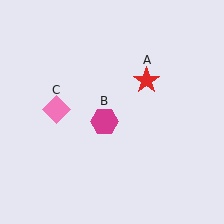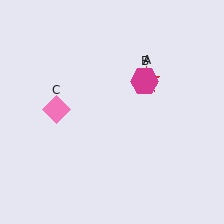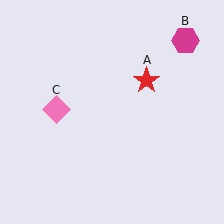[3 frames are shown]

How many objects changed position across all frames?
1 object changed position: magenta hexagon (object B).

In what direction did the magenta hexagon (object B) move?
The magenta hexagon (object B) moved up and to the right.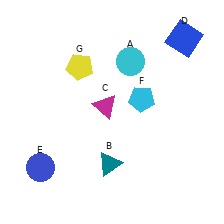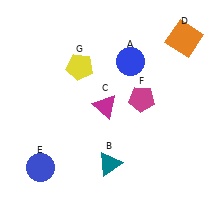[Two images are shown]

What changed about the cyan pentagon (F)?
In Image 1, F is cyan. In Image 2, it changed to magenta.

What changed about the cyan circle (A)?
In Image 1, A is cyan. In Image 2, it changed to blue.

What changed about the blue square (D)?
In Image 1, D is blue. In Image 2, it changed to orange.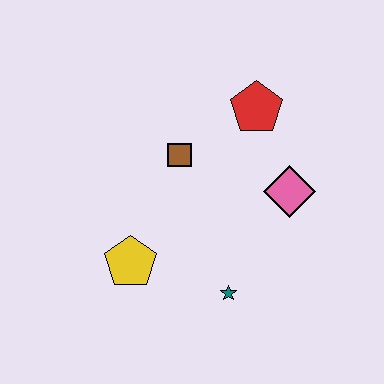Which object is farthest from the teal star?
The red pentagon is farthest from the teal star.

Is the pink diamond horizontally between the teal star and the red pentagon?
No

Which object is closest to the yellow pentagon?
The teal star is closest to the yellow pentagon.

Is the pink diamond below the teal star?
No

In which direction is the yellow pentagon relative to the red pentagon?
The yellow pentagon is below the red pentagon.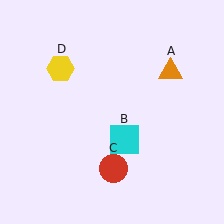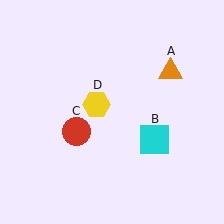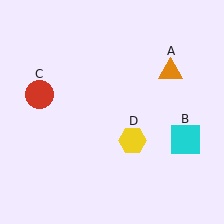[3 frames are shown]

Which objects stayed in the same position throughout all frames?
Orange triangle (object A) remained stationary.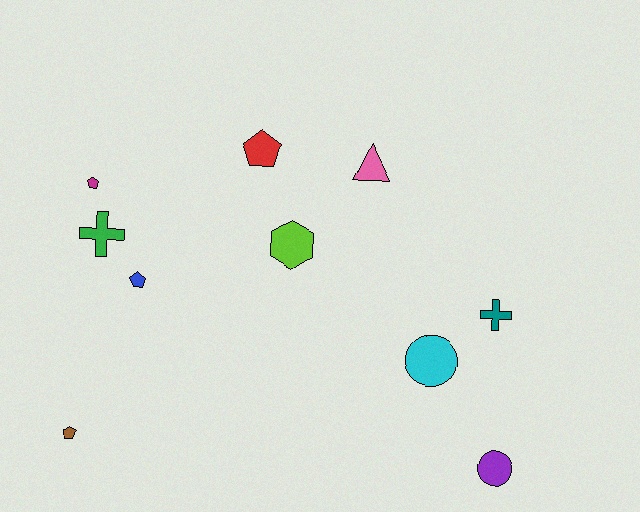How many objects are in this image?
There are 10 objects.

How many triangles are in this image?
There is 1 triangle.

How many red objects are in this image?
There is 1 red object.